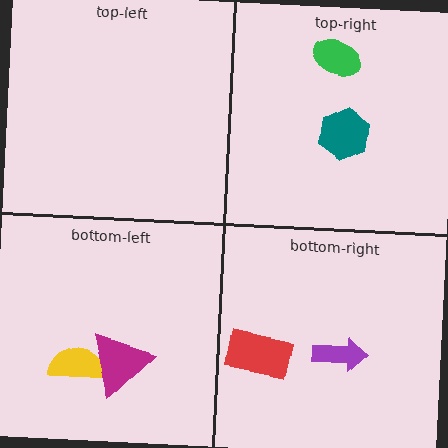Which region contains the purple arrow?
The bottom-right region.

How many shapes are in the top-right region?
2.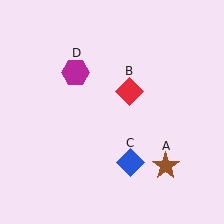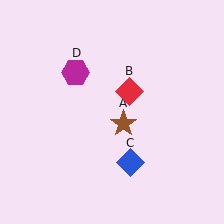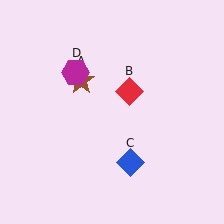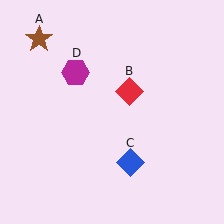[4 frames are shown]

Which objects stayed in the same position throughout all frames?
Red diamond (object B) and blue diamond (object C) and magenta hexagon (object D) remained stationary.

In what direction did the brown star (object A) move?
The brown star (object A) moved up and to the left.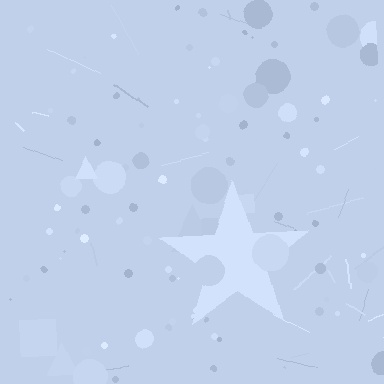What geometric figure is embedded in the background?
A star is embedded in the background.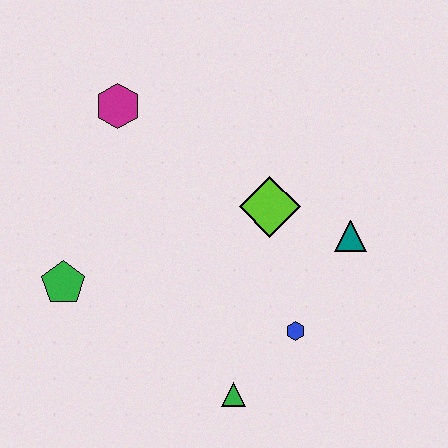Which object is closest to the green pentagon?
The magenta hexagon is closest to the green pentagon.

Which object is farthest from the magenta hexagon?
The green triangle is farthest from the magenta hexagon.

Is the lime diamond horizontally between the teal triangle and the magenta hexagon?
Yes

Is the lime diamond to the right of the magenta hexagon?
Yes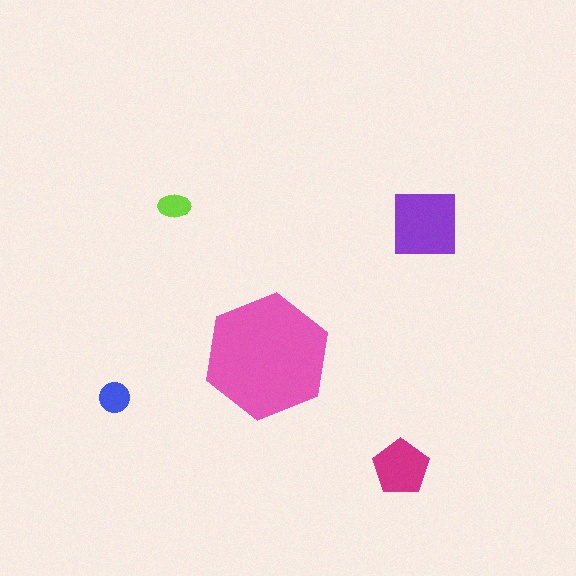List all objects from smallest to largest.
The lime ellipse, the blue circle, the magenta pentagon, the purple square, the pink hexagon.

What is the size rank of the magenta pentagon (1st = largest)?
3rd.